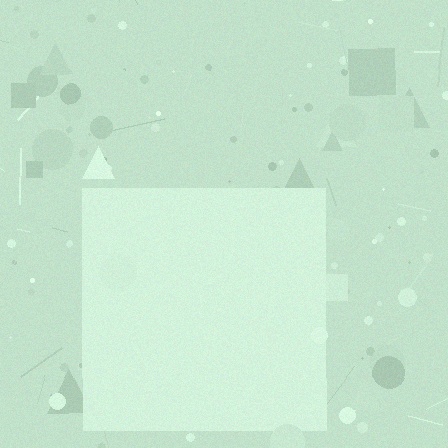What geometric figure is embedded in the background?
A square is embedded in the background.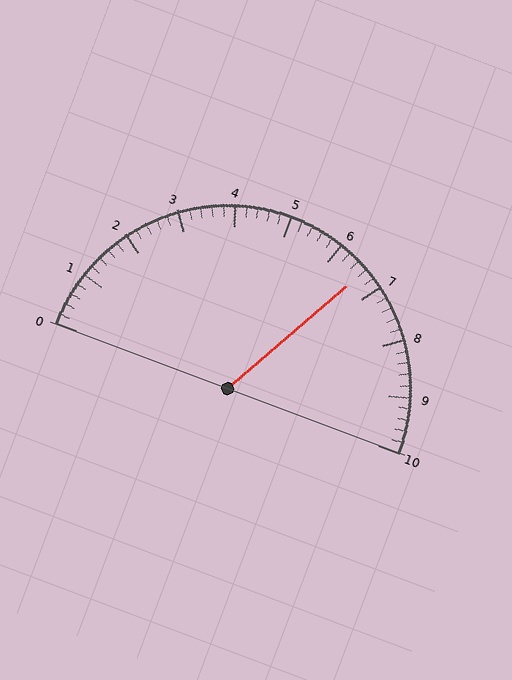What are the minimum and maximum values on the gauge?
The gauge ranges from 0 to 10.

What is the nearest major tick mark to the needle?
The nearest major tick mark is 7.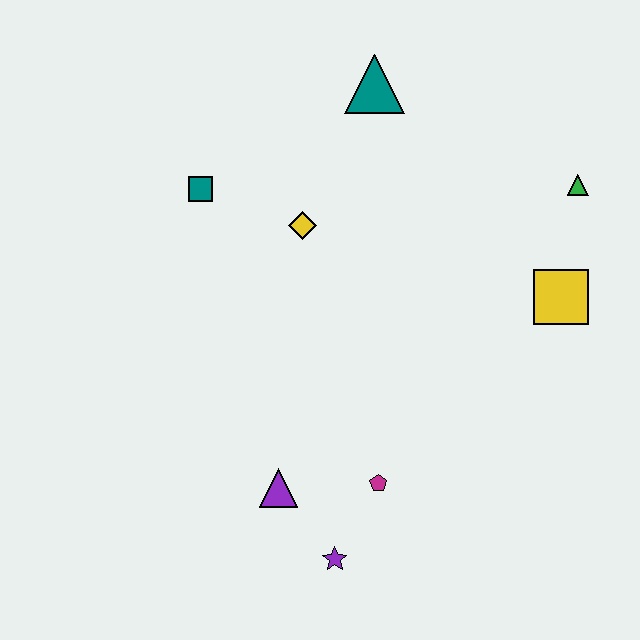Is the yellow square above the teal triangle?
No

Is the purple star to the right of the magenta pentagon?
No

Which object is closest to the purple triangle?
The purple star is closest to the purple triangle.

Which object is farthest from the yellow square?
The teal square is farthest from the yellow square.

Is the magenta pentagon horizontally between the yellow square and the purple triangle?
Yes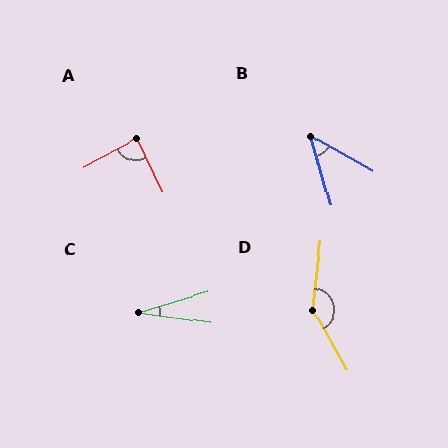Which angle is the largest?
D, at approximately 144 degrees.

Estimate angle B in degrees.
Approximately 45 degrees.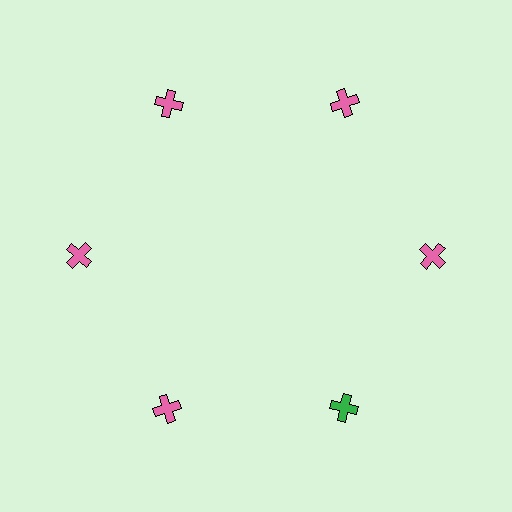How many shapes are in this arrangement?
There are 6 shapes arranged in a ring pattern.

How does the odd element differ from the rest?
It has a different color: green instead of pink.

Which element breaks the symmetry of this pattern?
The green cross at roughly the 5 o'clock position breaks the symmetry. All other shapes are pink crosses.